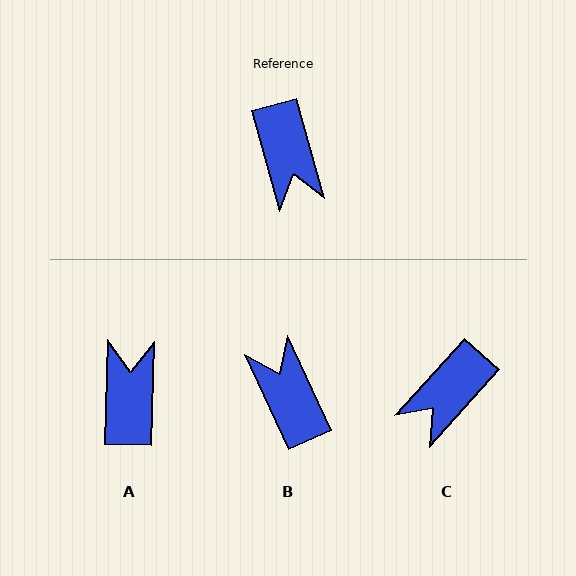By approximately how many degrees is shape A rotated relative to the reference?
Approximately 163 degrees counter-clockwise.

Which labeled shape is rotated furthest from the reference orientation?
B, about 171 degrees away.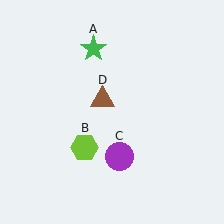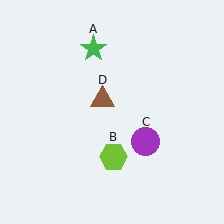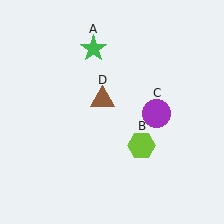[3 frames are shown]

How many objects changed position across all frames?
2 objects changed position: lime hexagon (object B), purple circle (object C).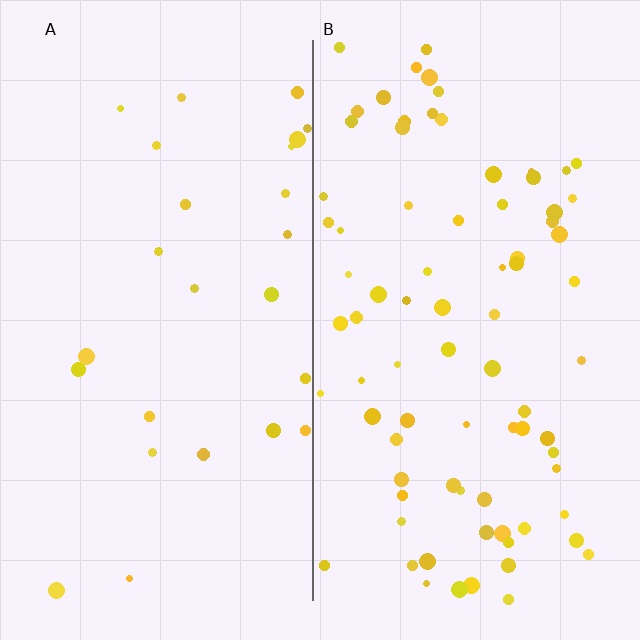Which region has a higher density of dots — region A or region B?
B (the right).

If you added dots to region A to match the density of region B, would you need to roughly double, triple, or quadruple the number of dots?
Approximately triple.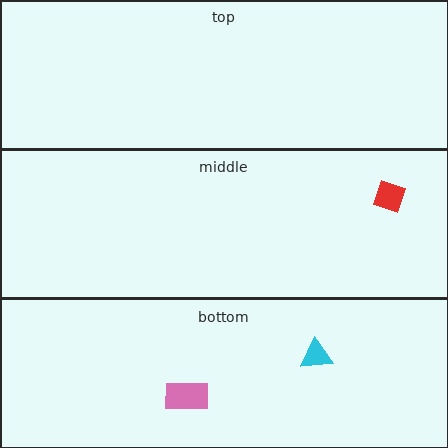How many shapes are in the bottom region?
2.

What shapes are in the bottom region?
The pink rectangle, the cyan triangle.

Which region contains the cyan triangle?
The bottom region.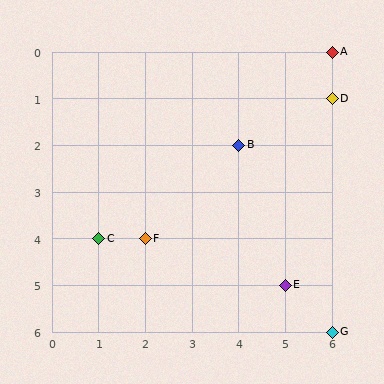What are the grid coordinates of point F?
Point F is at grid coordinates (2, 4).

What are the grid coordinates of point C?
Point C is at grid coordinates (1, 4).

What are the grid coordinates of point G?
Point G is at grid coordinates (6, 6).